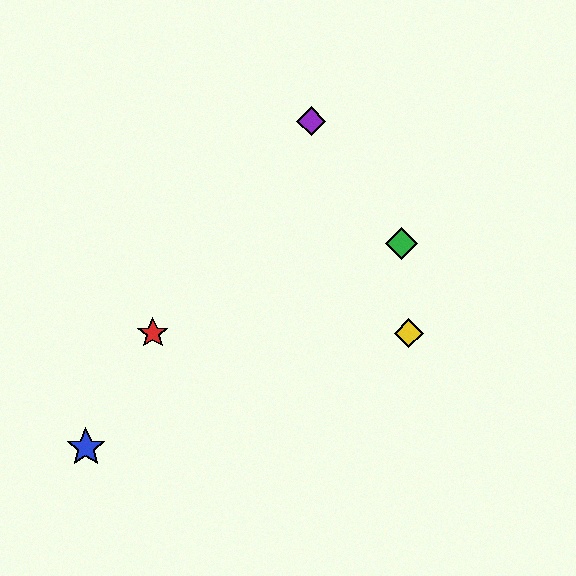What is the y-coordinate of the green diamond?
The green diamond is at y≈244.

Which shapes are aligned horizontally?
The red star, the yellow diamond are aligned horizontally.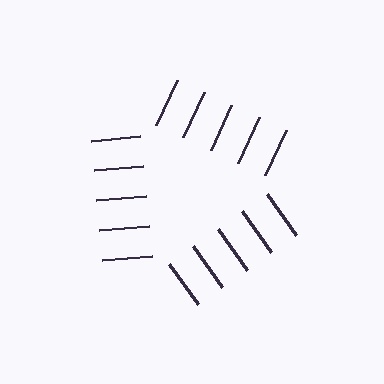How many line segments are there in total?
15 — 5 along each of the 3 edges.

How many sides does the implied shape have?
3 sides — the line-ends trace a triangle.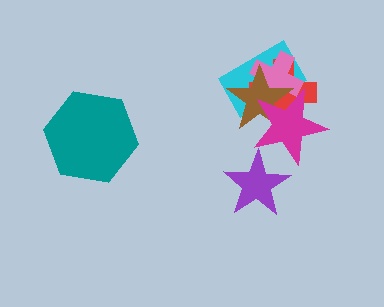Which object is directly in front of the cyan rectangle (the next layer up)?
The red cross is directly in front of the cyan rectangle.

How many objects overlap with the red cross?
4 objects overlap with the red cross.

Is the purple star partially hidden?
No, no other shape covers it.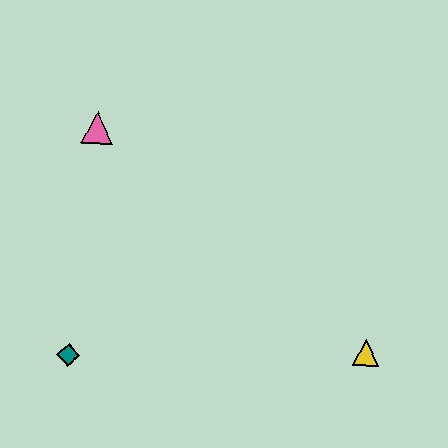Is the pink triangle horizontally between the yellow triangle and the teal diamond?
Yes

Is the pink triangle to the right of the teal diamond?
Yes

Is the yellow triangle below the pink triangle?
Yes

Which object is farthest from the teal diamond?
The yellow triangle is farthest from the teal diamond.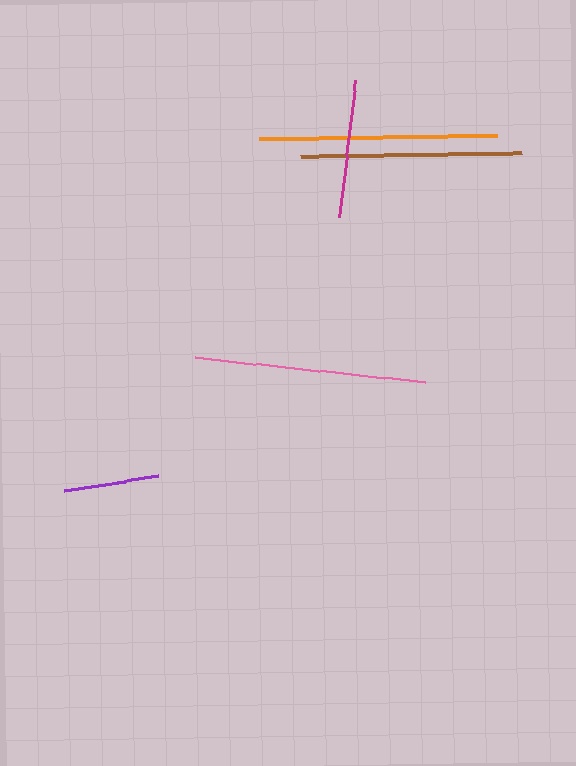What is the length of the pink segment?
The pink segment is approximately 231 pixels long.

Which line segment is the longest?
The orange line is the longest at approximately 238 pixels.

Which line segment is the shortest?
The purple line is the shortest at approximately 95 pixels.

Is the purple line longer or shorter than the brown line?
The brown line is longer than the purple line.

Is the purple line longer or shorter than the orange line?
The orange line is longer than the purple line.